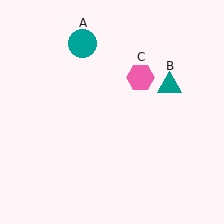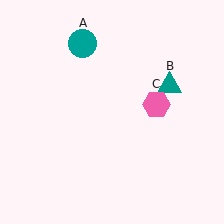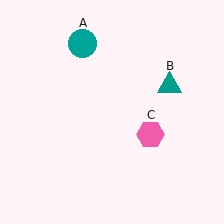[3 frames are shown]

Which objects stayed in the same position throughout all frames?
Teal circle (object A) and teal triangle (object B) remained stationary.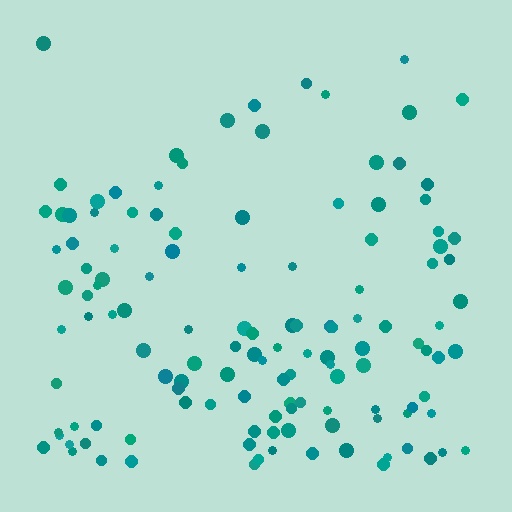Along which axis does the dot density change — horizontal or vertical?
Vertical.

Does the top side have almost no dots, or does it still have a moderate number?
Still a moderate number, just noticeably fewer than the bottom.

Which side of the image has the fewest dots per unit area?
The top.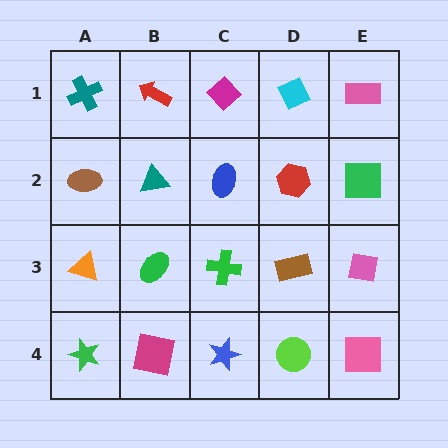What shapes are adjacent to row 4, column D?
A brown rectangle (row 3, column D), a blue star (row 4, column C), a pink square (row 4, column E).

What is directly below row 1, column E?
A green square.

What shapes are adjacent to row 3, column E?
A green square (row 2, column E), a pink square (row 4, column E), a brown rectangle (row 3, column D).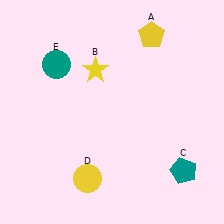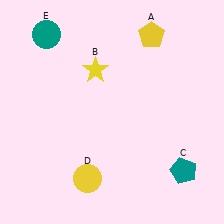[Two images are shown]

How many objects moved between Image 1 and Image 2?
1 object moved between the two images.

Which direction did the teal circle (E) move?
The teal circle (E) moved up.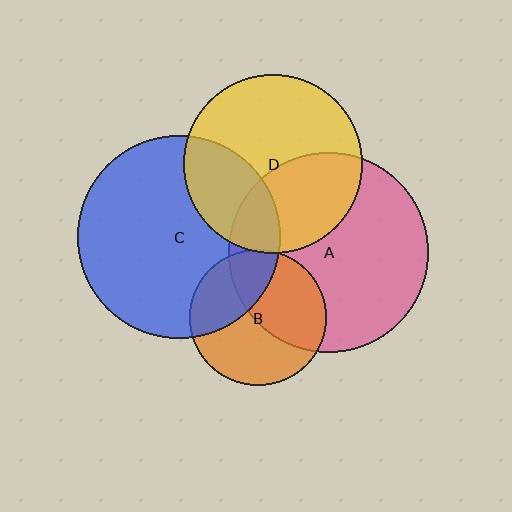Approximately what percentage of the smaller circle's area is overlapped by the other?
Approximately 45%.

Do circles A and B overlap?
Yes.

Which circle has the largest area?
Circle C (blue).